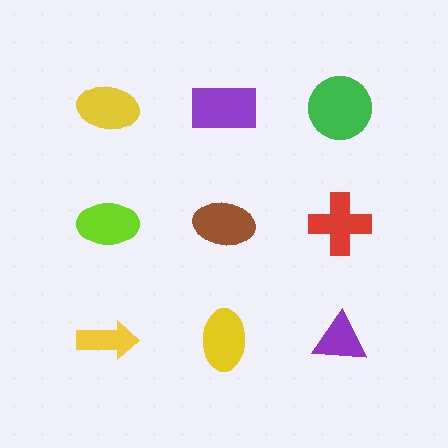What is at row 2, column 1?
A lime ellipse.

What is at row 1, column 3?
A green circle.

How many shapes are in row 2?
3 shapes.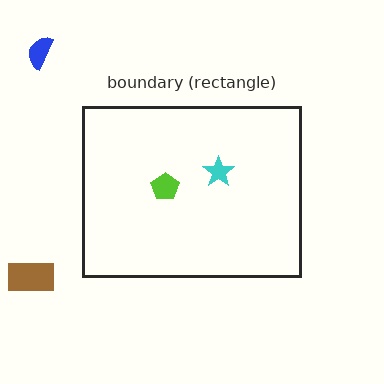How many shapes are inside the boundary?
2 inside, 2 outside.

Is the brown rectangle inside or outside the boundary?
Outside.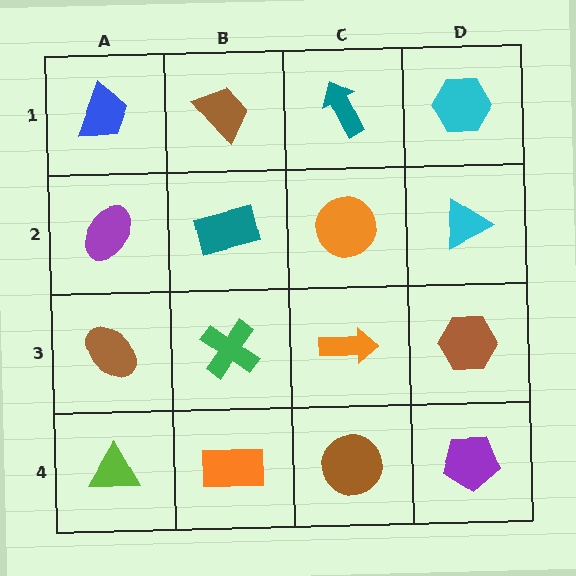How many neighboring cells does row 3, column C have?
4.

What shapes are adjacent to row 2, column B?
A brown trapezoid (row 1, column B), a green cross (row 3, column B), a purple ellipse (row 2, column A), an orange circle (row 2, column C).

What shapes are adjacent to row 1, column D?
A cyan triangle (row 2, column D), a teal arrow (row 1, column C).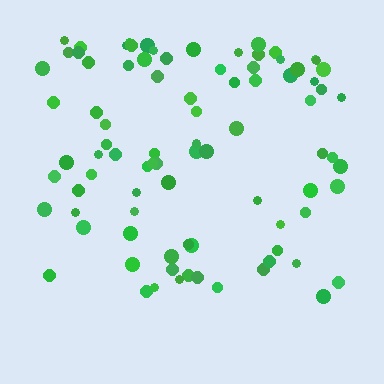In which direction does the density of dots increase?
From bottom to top, with the top side densest.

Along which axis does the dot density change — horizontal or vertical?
Vertical.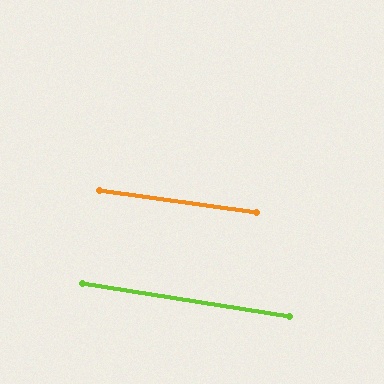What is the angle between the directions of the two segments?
Approximately 1 degree.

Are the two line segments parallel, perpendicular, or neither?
Parallel — their directions differ by only 1.2°.